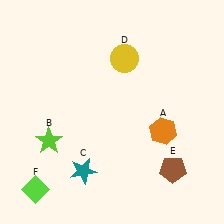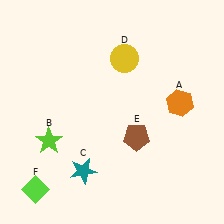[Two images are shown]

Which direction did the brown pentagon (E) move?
The brown pentagon (E) moved left.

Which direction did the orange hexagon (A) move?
The orange hexagon (A) moved up.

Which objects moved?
The objects that moved are: the orange hexagon (A), the brown pentagon (E).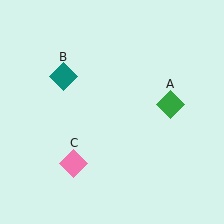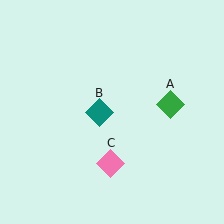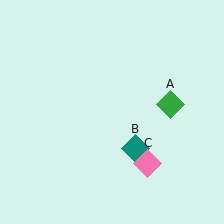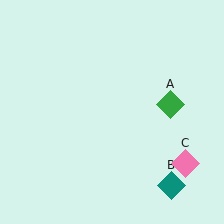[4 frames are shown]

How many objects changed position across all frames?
2 objects changed position: teal diamond (object B), pink diamond (object C).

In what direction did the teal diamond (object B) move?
The teal diamond (object B) moved down and to the right.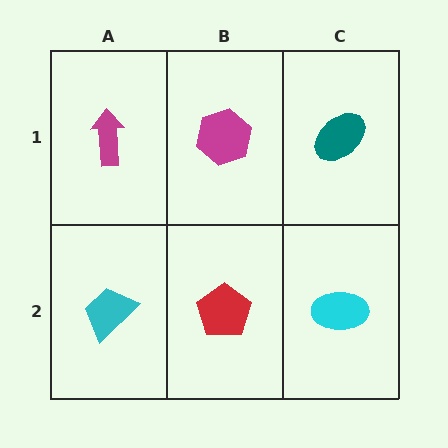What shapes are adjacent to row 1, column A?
A cyan trapezoid (row 2, column A), a magenta hexagon (row 1, column B).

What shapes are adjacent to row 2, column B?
A magenta hexagon (row 1, column B), a cyan trapezoid (row 2, column A), a cyan ellipse (row 2, column C).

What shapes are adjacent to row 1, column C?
A cyan ellipse (row 2, column C), a magenta hexagon (row 1, column B).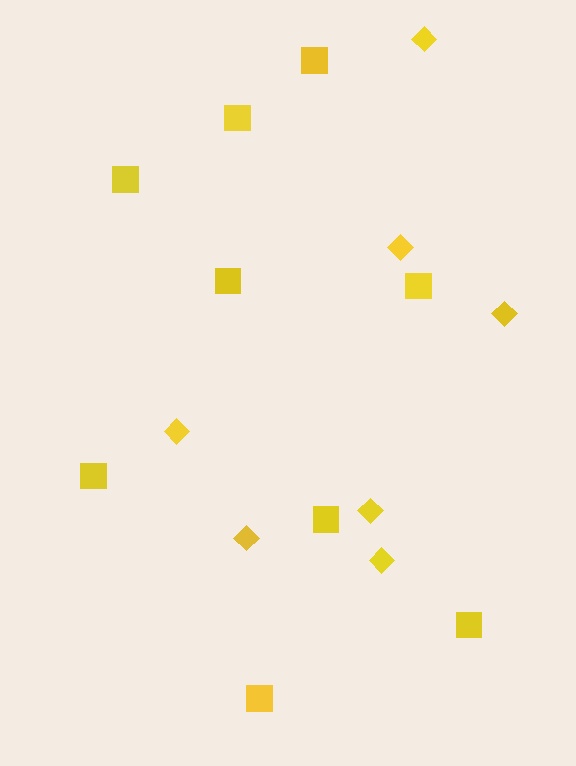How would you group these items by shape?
There are 2 groups: one group of diamonds (7) and one group of squares (9).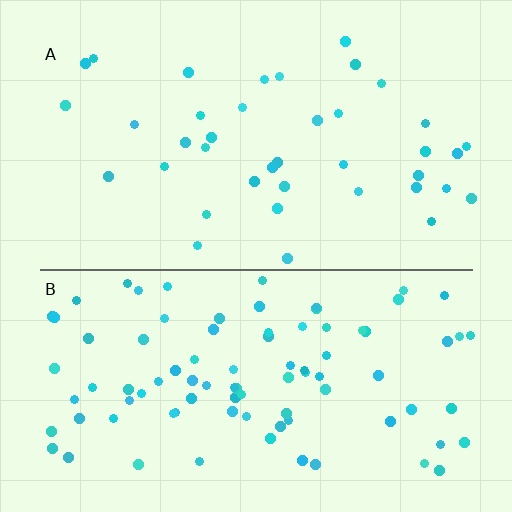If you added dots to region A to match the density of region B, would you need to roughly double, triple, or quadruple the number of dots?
Approximately double.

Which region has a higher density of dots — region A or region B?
B (the bottom).